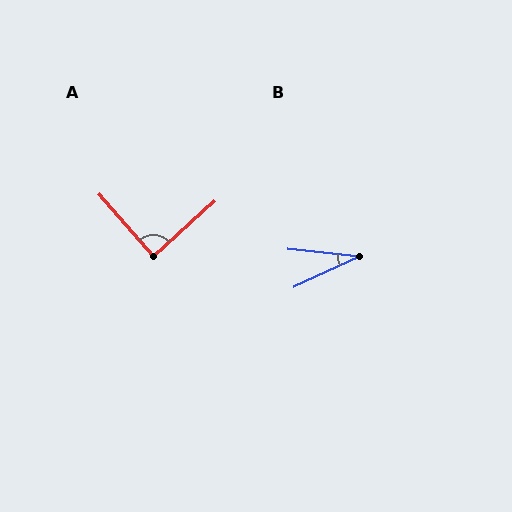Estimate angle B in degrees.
Approximately 31 degrees.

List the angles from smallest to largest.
B (31°), A (89°).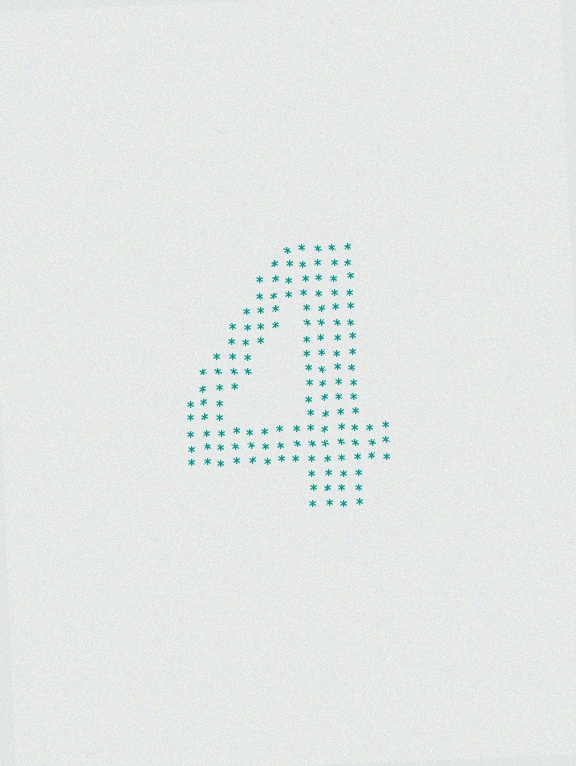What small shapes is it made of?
It is made of small asterisks.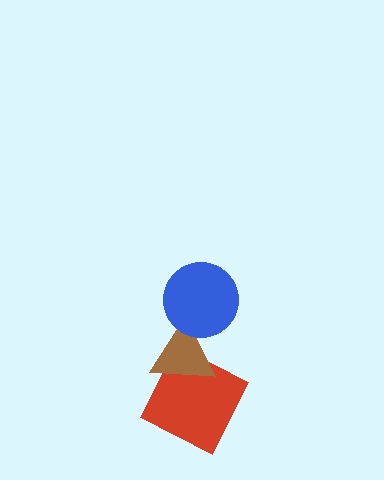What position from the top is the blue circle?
The blue circle is 1st from the top.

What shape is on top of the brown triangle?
The blue circle is on top of the brown triangle.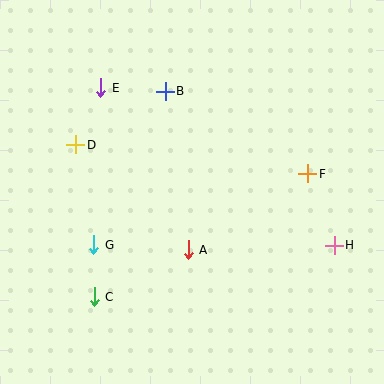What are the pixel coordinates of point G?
Point G is at (94, 245).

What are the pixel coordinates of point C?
Point C is at (94, 297).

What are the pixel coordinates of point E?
Point E is at (101, 88).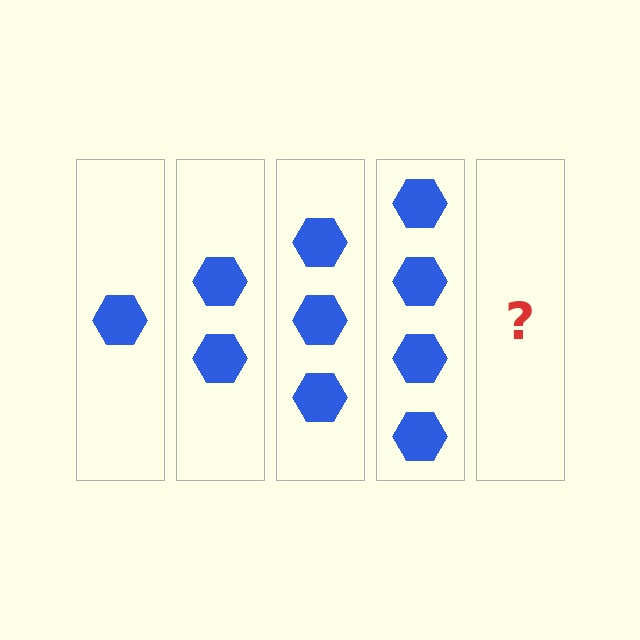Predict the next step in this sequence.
The next step is 5 hexagons.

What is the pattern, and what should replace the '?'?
The pattern is that each step adds one more hexagon. The '?' should be 5 hexagons.